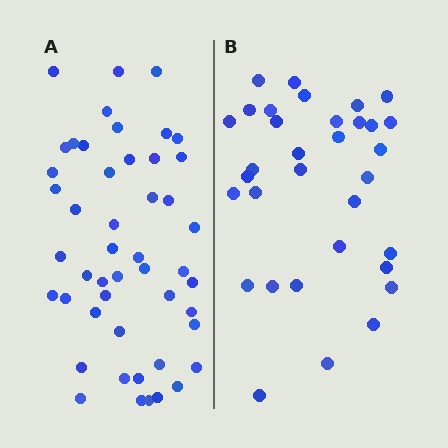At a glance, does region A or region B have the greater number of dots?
Region A (the left region) has more dots.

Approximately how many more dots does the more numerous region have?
Region A has approximately 15 more dots than region B.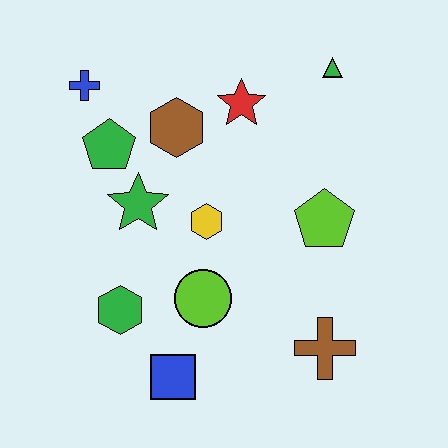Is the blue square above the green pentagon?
No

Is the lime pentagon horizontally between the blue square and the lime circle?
No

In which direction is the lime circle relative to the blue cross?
The lime circle is below the blue cross.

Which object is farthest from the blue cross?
The brown cross is farthest from the blue cross.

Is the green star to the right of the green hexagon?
Yes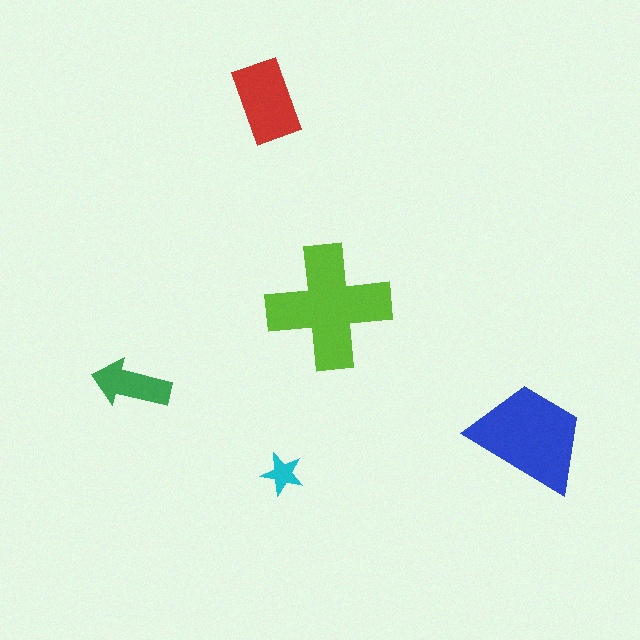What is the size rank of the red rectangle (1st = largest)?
3rd.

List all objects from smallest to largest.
The cyan star, the green arrow, the red rectangle, the blue trapezoid, the lime cross.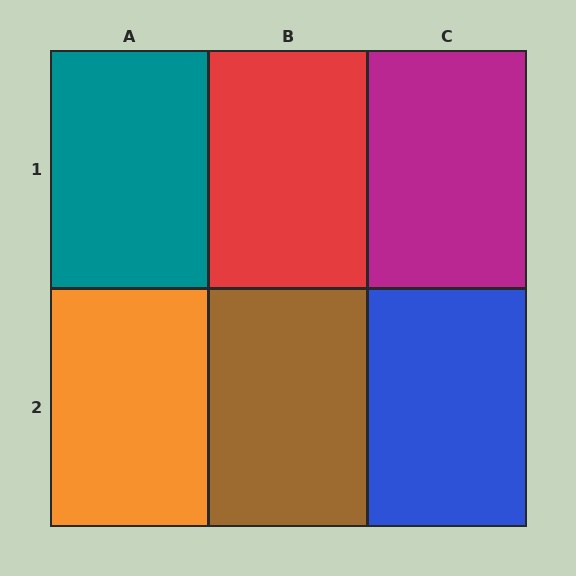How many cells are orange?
1 cell is orange.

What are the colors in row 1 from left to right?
Teal, red, magenta.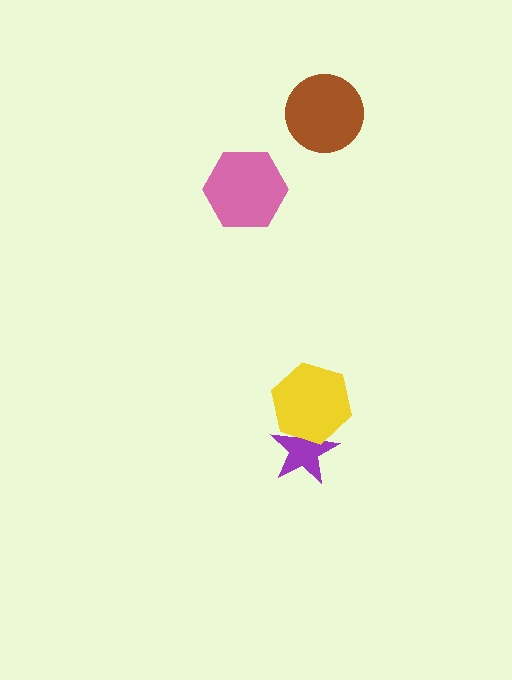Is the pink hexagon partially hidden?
No, no other shape covers it.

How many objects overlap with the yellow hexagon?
1 object overlaps with the yellow hexagon.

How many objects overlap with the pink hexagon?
0 objects overlap with the pink hexagon.